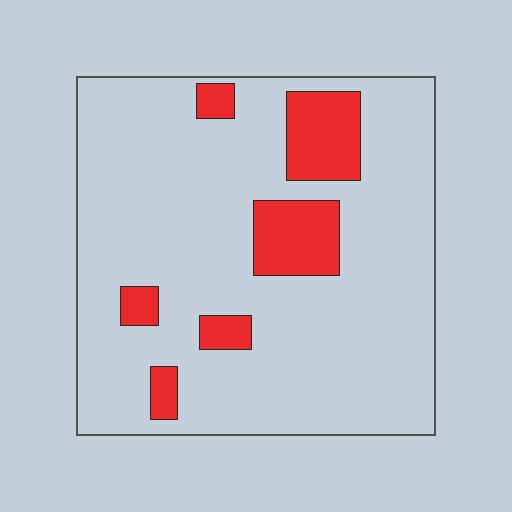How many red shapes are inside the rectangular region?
6.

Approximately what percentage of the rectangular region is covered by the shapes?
Approximately 15%.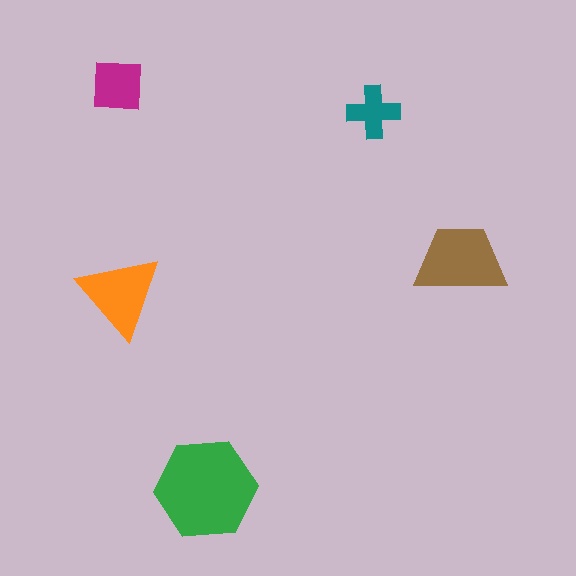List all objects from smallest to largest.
The teal cross, the magenta square, the orange triangle, the brown trapezoid, the green hexagon.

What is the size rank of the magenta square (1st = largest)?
4th.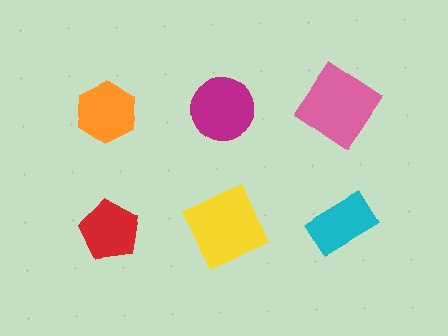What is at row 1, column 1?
An orange hexagon.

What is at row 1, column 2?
A magenta circle.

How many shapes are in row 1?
3 shapes.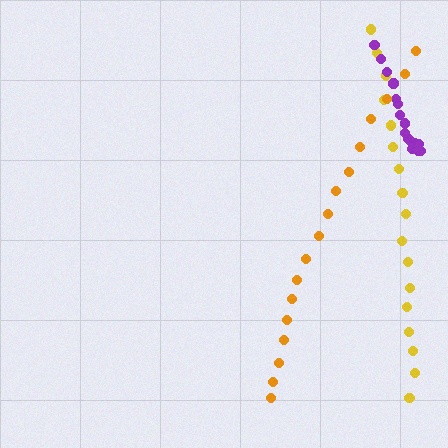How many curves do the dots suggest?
There are 3 distinct paths.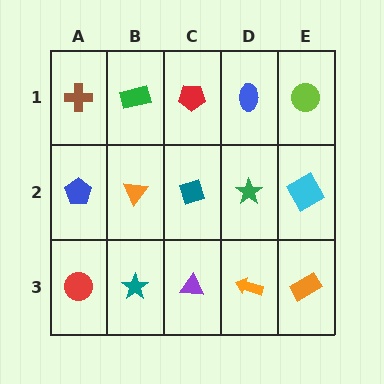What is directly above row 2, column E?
A lime circle.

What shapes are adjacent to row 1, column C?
A teal diamond (row 2, column C), a green rectangle (row 1, column B), a blue ellipse (row 1, column D).